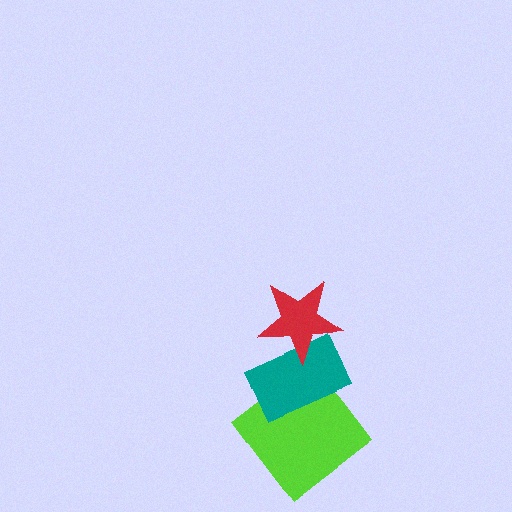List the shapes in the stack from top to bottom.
From top to bottom: the red star, the teal rectangle, the lime diamond.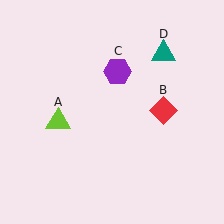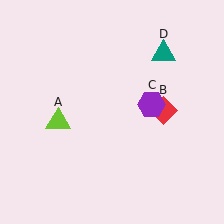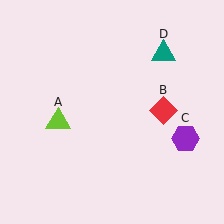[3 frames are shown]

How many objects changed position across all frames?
1 object changed position: purple hexagon (object C).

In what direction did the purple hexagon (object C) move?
The purple hexagon (object C) moved down and to the right.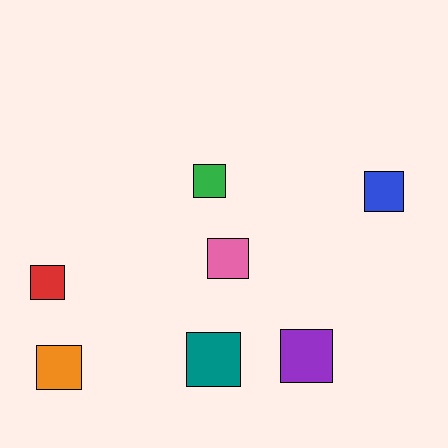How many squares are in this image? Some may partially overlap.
There are 7 squares.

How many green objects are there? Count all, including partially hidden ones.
There is 1 green object.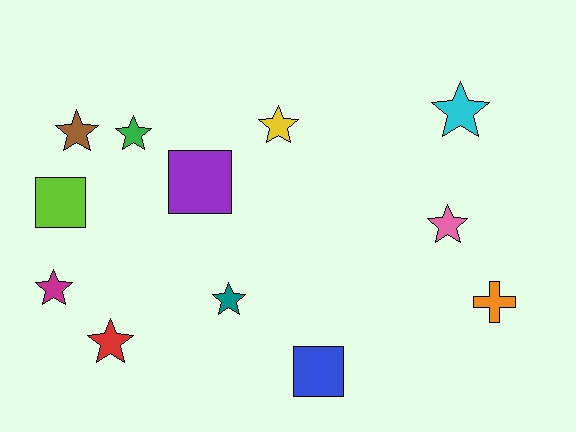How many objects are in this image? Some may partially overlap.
There are 12 objects.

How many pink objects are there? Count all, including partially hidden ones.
There is 1 pink object.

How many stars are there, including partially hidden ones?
There are 8 stars.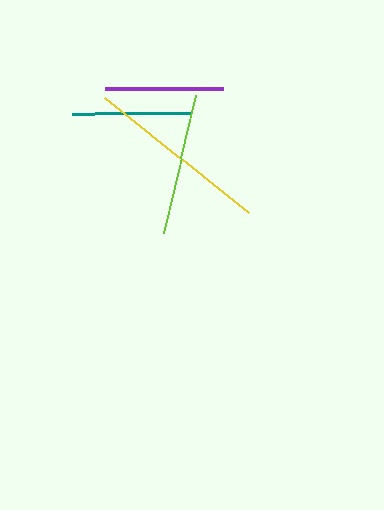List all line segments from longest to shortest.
From longest to shortest: yellow, lime, purple, teal.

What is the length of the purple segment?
The purple segment is approximately 118 pixels long.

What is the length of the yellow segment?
The yellow segment is approximately 184 pixels long.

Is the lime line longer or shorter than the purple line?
The lime line is longer than the purple line.